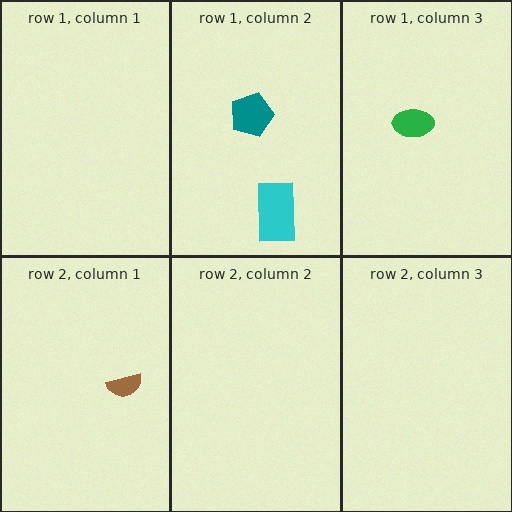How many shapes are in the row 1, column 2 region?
2.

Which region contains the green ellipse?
The row 1, column 3 region.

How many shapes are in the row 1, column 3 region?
1.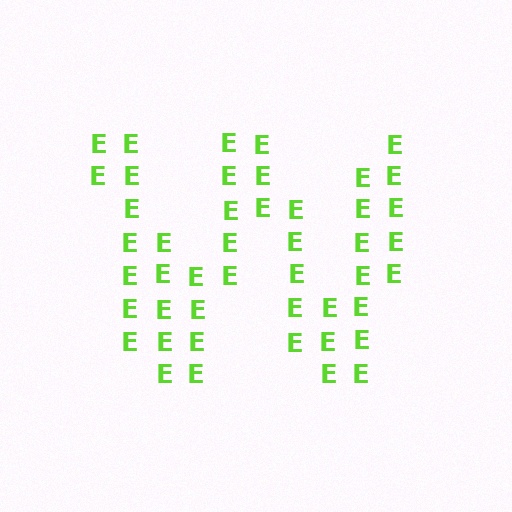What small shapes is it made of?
It is made of small letter E's.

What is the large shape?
The large shape is the letter W.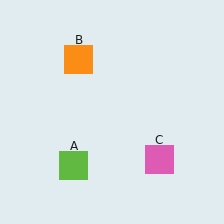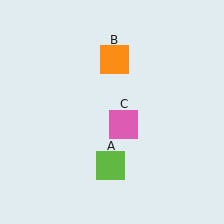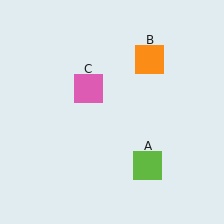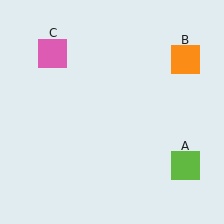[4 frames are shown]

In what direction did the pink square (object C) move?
The pink square (object C) moved up and to the left.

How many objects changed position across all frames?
3 objects changed position: lime square (object A), orange square (object B), pink square (object C).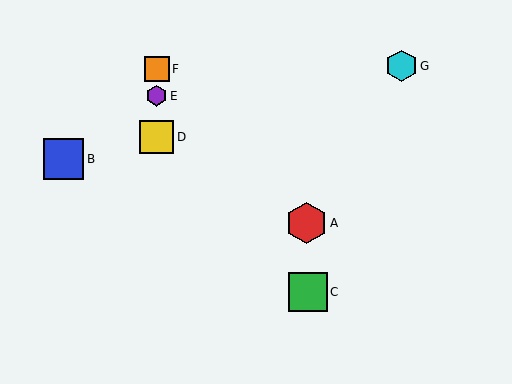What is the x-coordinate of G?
Object G is at x≈402.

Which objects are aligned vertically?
Objects D, E, F are aligned vertically.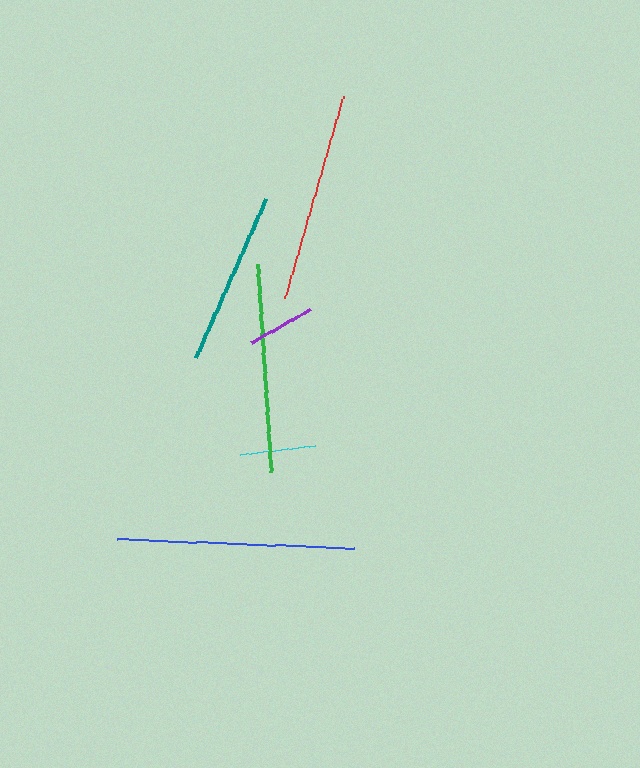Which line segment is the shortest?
The purple line is the shortest at approximately 68 pixels.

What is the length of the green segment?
The green segment is approximately 209 pixels long.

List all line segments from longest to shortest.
From longest to shortest: blue, red, green, teal, cyan, purple.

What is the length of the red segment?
The red segment is approximately 211 pixels long.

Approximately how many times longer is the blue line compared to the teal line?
The blue line is approximately 1.4 times the length of the teal line.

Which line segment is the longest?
The blue line is the longest at approximately 237 pixels.